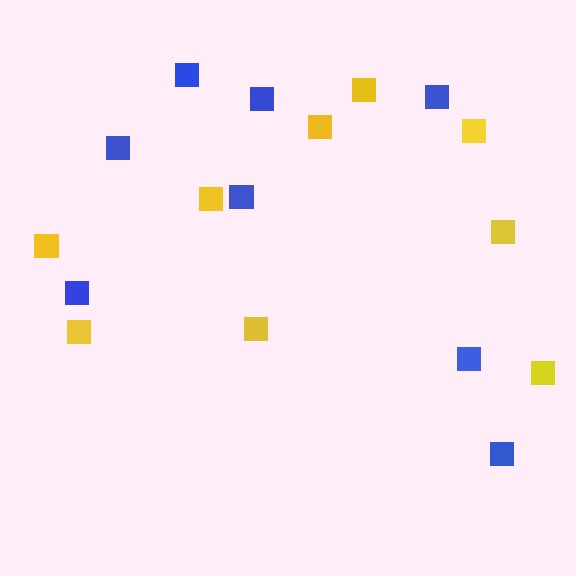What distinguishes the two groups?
There are 2 groups: one group of blue squares (8) and one group of yellow squares (9).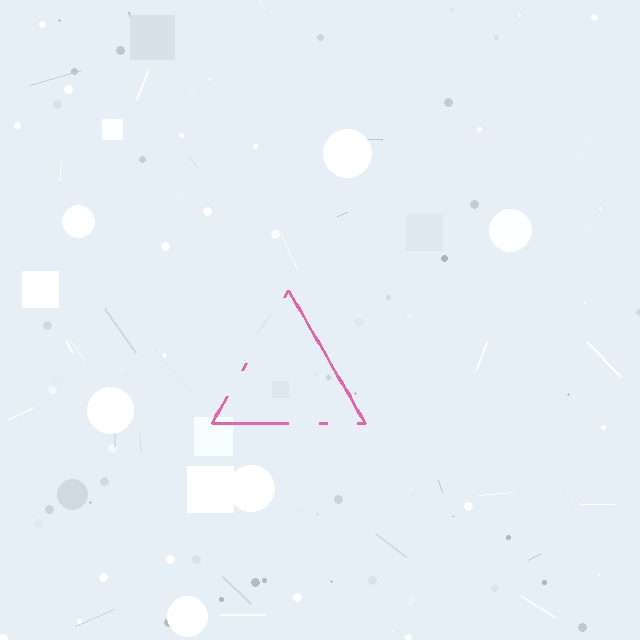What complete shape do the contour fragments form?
The contour fragments form a triangle.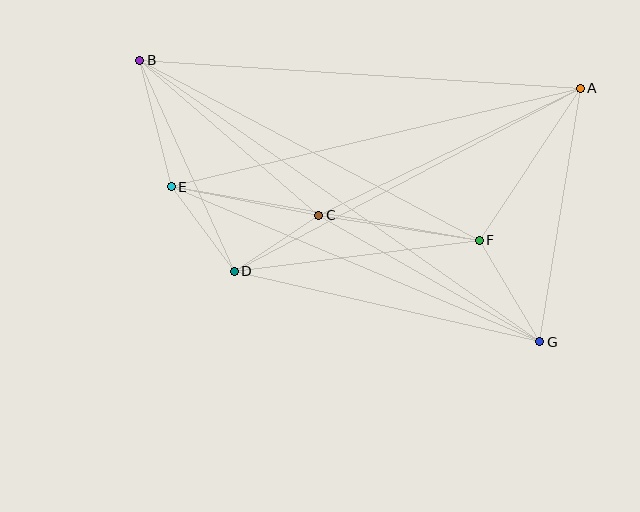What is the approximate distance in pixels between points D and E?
The distance between D and E is approximately 105 pixels.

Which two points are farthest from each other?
Points B and G are farthest from each other.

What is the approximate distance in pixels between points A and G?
The distance between A and G is approximately 256 pixels.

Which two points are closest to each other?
Points C and D are closest to each other.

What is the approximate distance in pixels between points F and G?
The distance between F and G is approximately 118 pixels.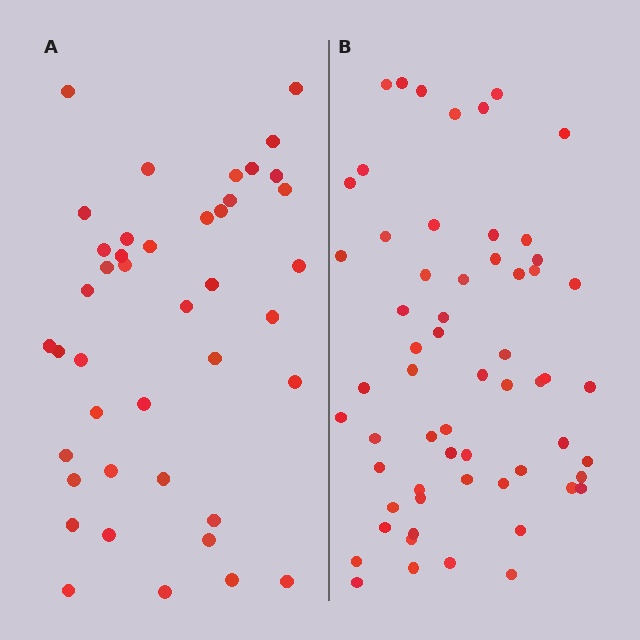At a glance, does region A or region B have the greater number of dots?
Region B (the right region) has more dots.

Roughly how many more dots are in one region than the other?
Region B has approximately 20 more dots than region A.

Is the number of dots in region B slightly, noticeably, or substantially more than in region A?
Region B has noticeably more, but not dramatically so. The ratio is roughly 1.4 to 1.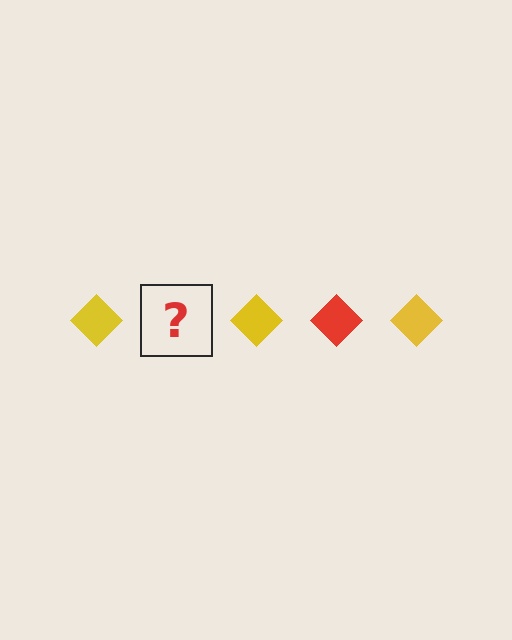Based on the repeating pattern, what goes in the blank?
The blank should be a red diamond.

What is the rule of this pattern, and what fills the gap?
The rule is that the pattern cycles through yellow, red diamonds. The gap should be filled with a red diamond.